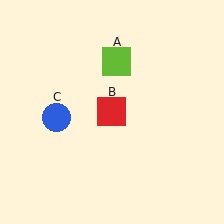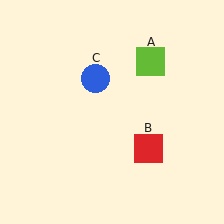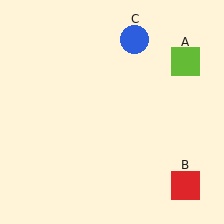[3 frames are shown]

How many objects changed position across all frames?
3 objects changed position: lime square (object A), red square (object B), blue circle (object C).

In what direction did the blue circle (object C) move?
The blue circle (object C) moved up and to the right.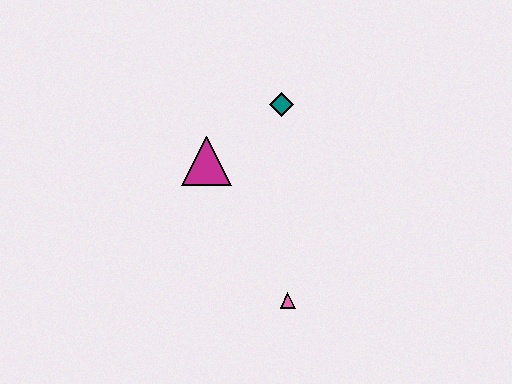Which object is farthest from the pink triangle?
The teal diamond is farthest from the pink triangle.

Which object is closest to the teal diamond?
The magenta triangle is closest to the teal diamond.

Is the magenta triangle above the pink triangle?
Yes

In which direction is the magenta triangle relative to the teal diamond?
The magenta triangle is to the left of the teal diamond.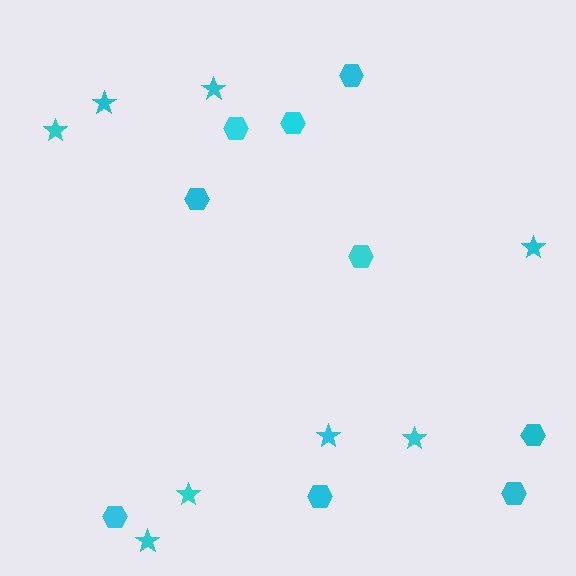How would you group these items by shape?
There are 2 groups: one group of stars (8) and one group of hexagons (9).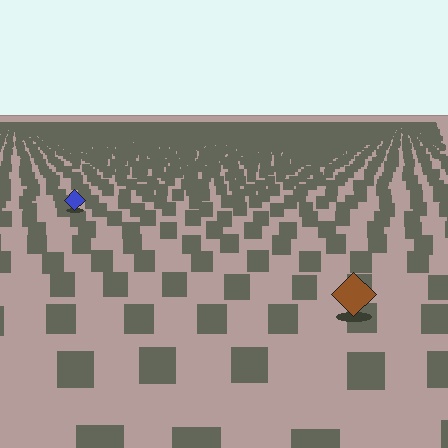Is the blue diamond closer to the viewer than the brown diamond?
No. The brown diamond is closer — you can tell from the texture gradient: the ground texture is coarser near it.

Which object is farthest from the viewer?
The blue diamond is farthest from the viewer. It appears smaller and the ground texture around it is denser.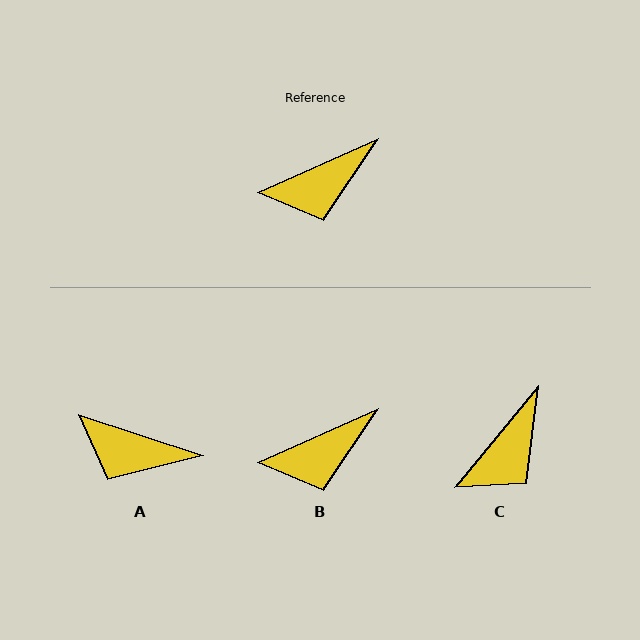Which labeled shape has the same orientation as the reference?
B.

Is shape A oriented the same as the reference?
No, it is off by about 42 degrees.